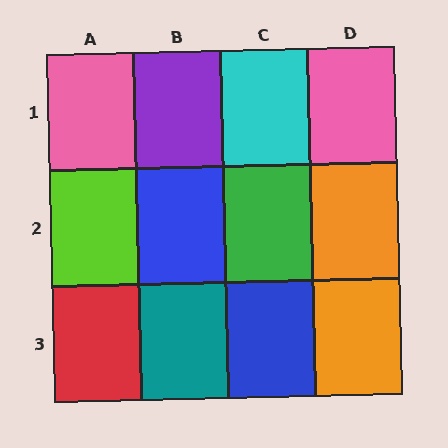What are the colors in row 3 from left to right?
Red, teal, blue, orange.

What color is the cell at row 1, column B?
Purple.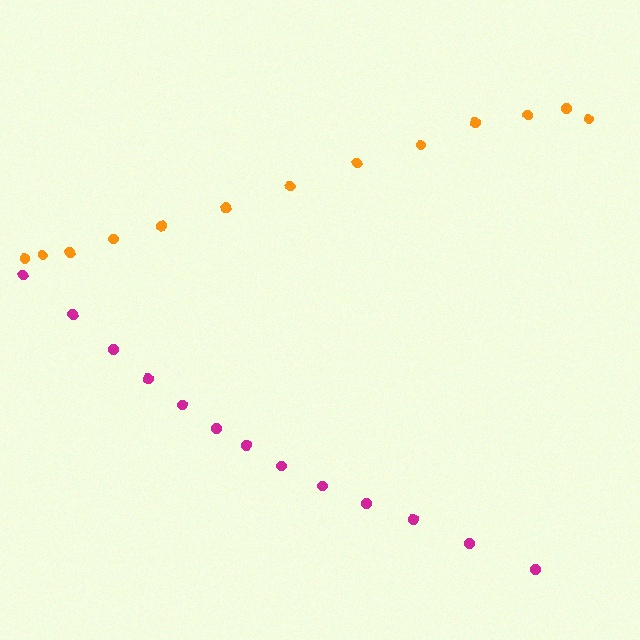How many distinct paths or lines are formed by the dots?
There are 2 distinct paths.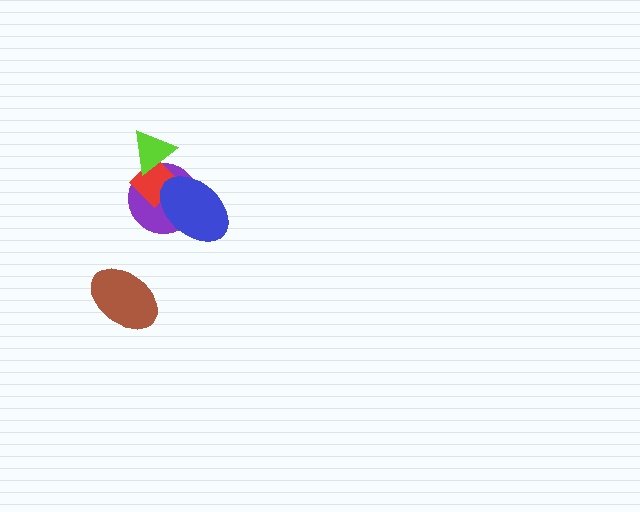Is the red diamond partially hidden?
Yes, it is partially covered by another shape.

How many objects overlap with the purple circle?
3 objects overlap with the purple circle.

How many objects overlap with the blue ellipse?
2 objects overlap with the blue ellipse.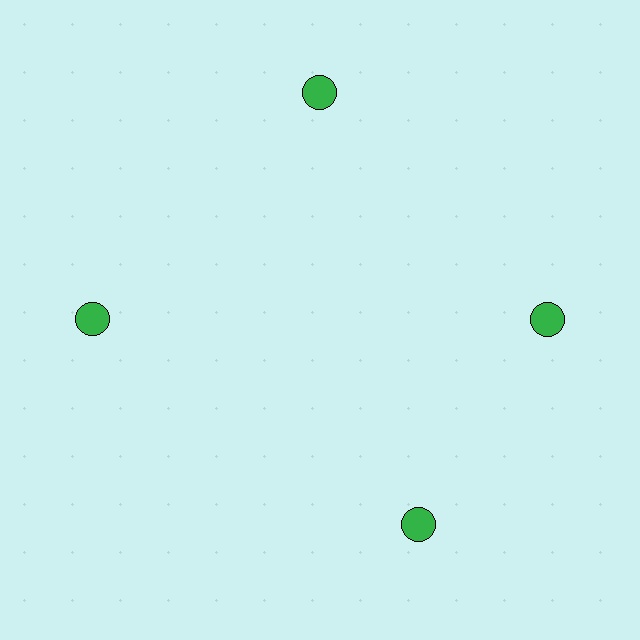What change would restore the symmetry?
The symmetry would be restored by rotating it back into even spacing with its neighbors so that all 4 circles sit at equal angles and equal distance from the center.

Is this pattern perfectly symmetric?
No. The 4 green circles are arranged in a ring, but one element near the 6 o'clock position is rotated out of alignment along the ring, breaking the 4-fold rotational symmetry.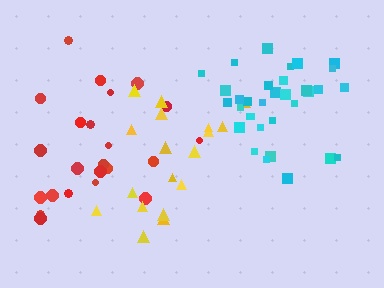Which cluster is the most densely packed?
Cyan.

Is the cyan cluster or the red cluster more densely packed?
Cyan.